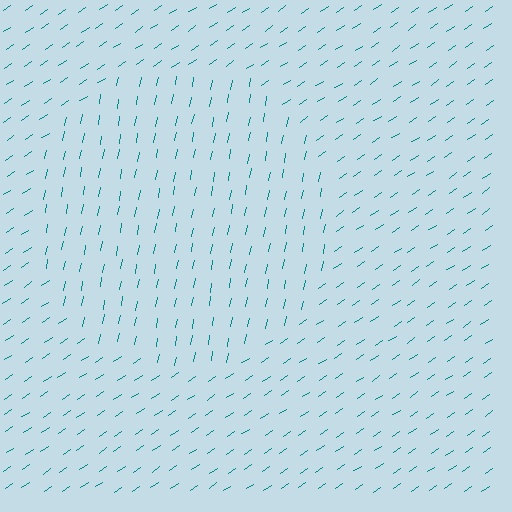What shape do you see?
I see a circle.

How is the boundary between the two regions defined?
The boundary is defined purely by a change in line orientation (approximately 45 degrees difference). All lines are the same color and thickness.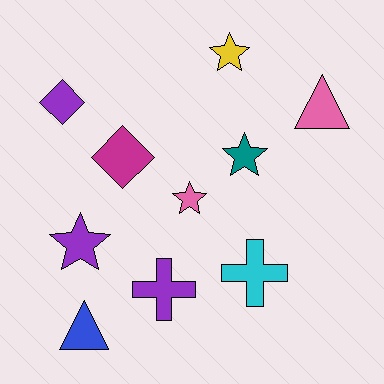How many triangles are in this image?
There are 2 triangles.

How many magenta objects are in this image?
There is 1 magenta object.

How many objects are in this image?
There are 10 objects.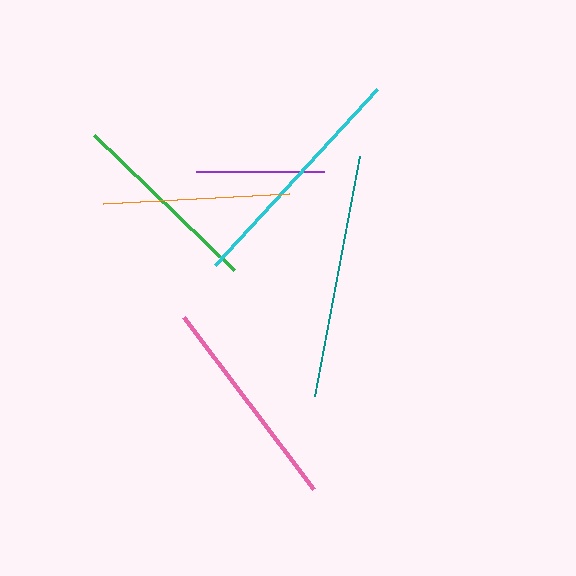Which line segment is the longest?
The teal line is the longest at approximately 245 pixels.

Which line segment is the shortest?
The purple line is the shortest at approximately 128 pixels.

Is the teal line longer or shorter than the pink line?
The teal line is longer than the pink line.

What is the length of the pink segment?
The pink segment is approximately 216 pixels long.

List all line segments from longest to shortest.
From longest to shortest: teal, cyan, pink, green, orange, purple.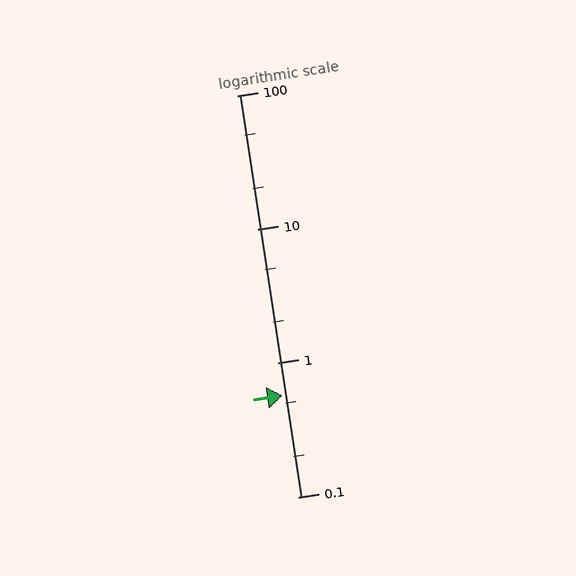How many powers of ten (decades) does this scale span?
The scale spans 3 decades, from 0.1 to 100.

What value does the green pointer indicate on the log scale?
The pointer indicates approximately 0.57.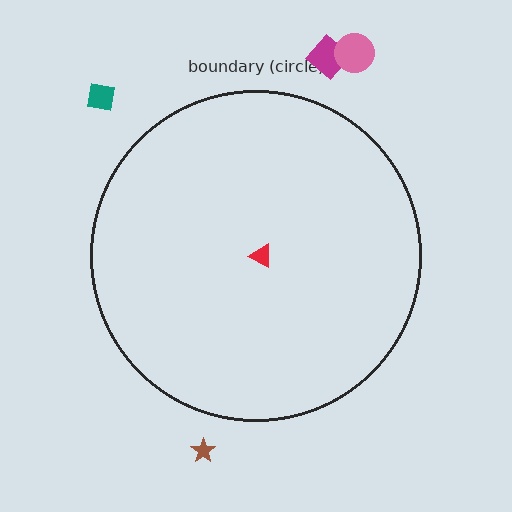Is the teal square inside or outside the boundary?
Outside.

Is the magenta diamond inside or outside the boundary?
Outside.